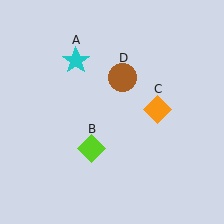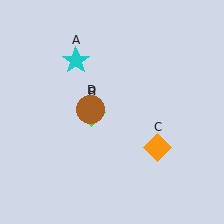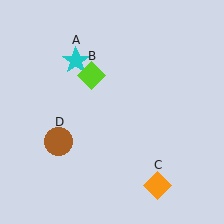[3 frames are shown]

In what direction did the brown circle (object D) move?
The brown circle (object D) moved down and to the left.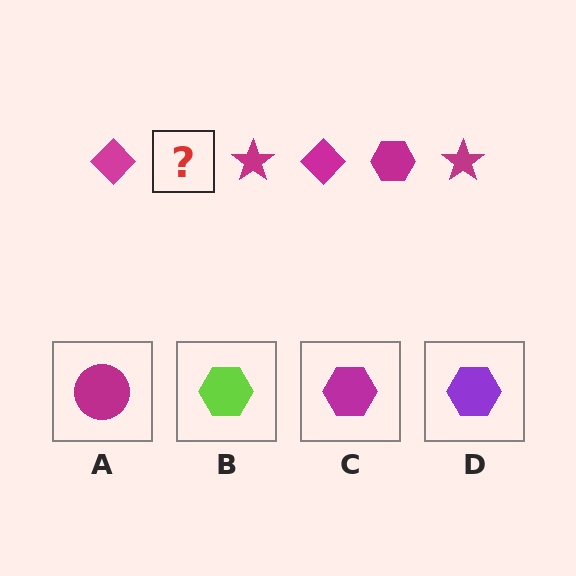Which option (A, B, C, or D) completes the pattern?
C.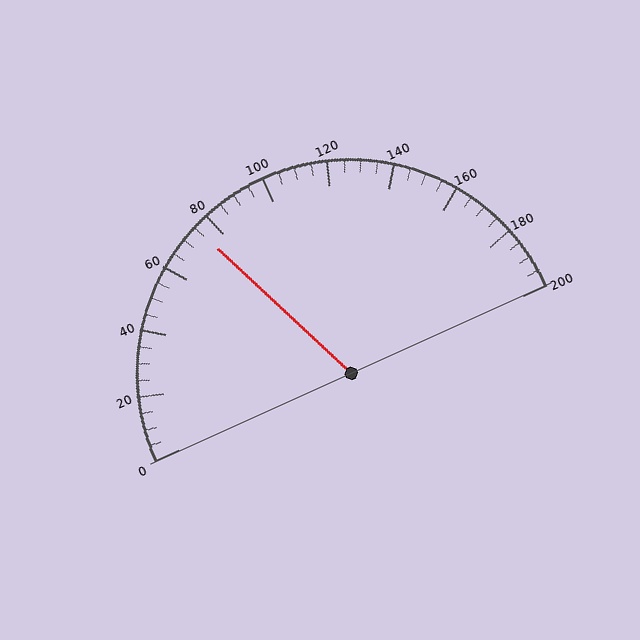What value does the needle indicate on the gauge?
The needle indicates approximately 75.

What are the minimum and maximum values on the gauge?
The gauge ranges from 0 to 200.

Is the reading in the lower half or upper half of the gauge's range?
The reading is in the lower half of the range (0 to 200).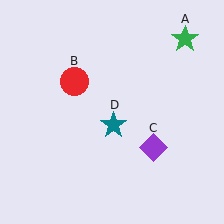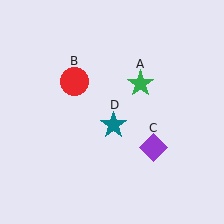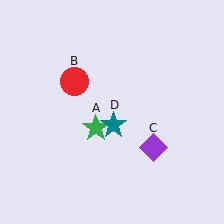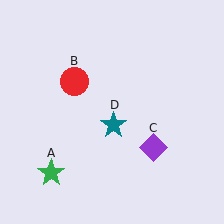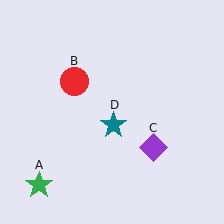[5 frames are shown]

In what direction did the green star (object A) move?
The green star (object A) moved down and to the left.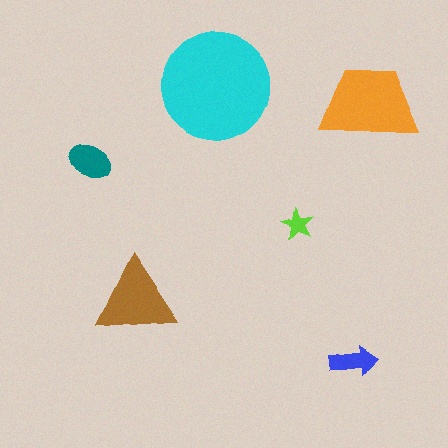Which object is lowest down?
The blue arrow is bottommost.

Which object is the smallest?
The lime star.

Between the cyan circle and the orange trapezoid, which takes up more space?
The cyan circle.